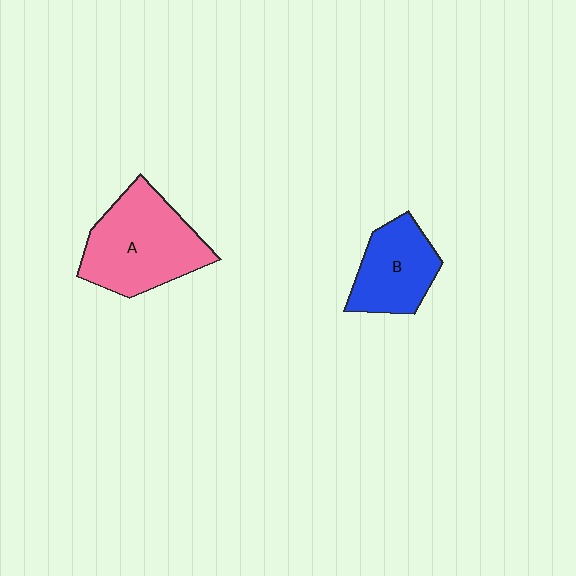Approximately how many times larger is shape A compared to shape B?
Approximately 1.5 times.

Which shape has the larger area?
Shape A (pink).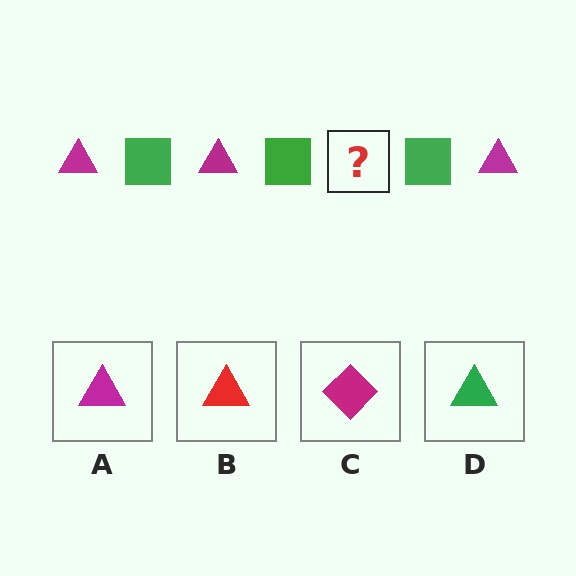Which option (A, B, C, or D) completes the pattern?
A.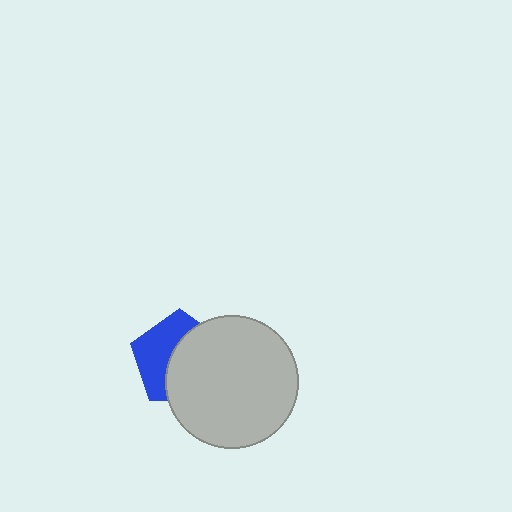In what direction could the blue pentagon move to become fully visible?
The blue pentagon could move left. That would shift it out from behind the light gray circle entirely.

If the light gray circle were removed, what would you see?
You would see the complete blue pentagon.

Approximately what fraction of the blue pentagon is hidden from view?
Roughly 56% of the blue pentagon is hidden behind the light gray circle.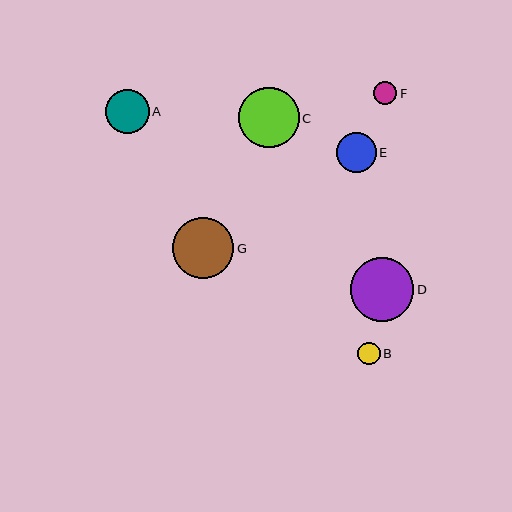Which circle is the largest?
Circle D is the largest with a size of approximately 64 pixels.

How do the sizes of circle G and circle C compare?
Circle G and circle C are approximately the same size.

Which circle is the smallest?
Circle B is the smallest with a size of approximately 23 pixels.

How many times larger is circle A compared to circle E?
Circle A is approximately 1.1 times the size of circle E.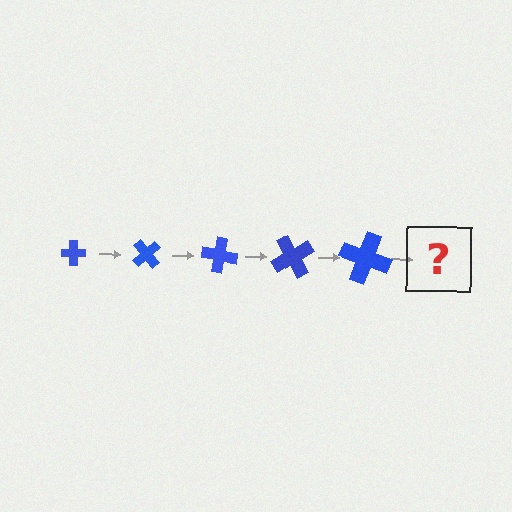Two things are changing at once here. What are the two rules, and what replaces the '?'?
The two rules are that the cross grows larger each step and it rotates 50 degrees each step. The '?' should be a cross, larger than the previous one and rotated 250 degrees from the start.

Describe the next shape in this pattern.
It should be a cross, larger than the previous one and rotated 250 degrees from the start.